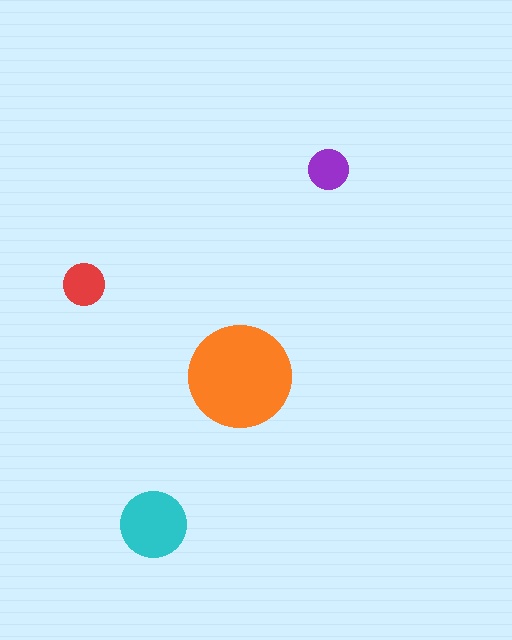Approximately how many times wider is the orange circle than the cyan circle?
About 1.5 times wider.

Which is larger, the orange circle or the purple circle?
The orange one.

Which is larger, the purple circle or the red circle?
The red one.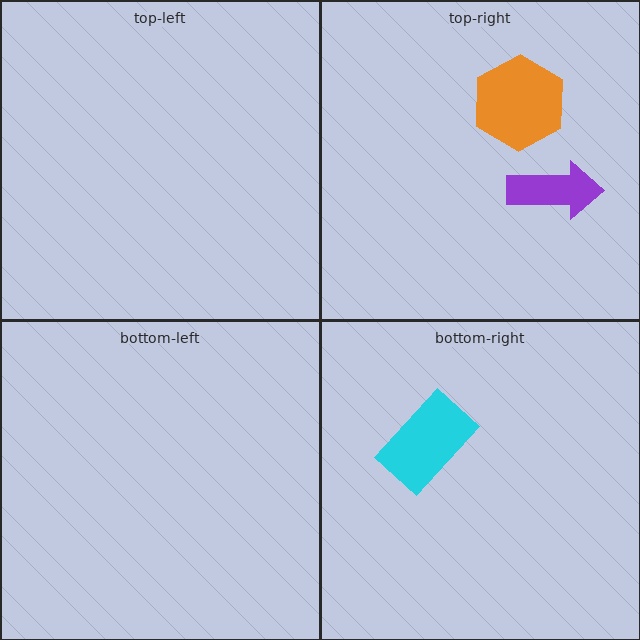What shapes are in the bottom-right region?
The cyan rectangle.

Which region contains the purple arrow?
The top-right region.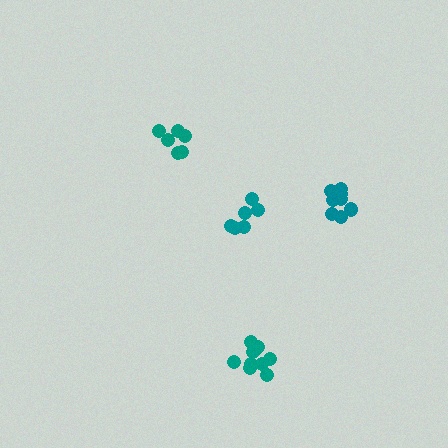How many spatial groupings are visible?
There are 4 spatial groupings.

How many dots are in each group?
Group 1: 6 dots, Group 2: 10 dots, Group 3: 6 dots, Group 4: 8 dots (30 total).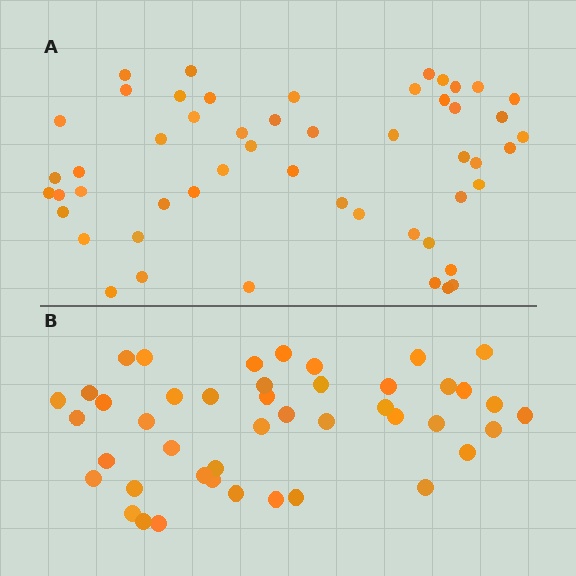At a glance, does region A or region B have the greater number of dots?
Region A (the top region) has more dots.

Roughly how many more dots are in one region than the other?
Region A has roughly 8 or so more dots than region B.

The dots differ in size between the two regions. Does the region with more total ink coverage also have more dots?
No. Region B has more total ink coverage because its dots are larger, but region A actually contains more individual dots. Total area can be misleading — the number of items is what matters here.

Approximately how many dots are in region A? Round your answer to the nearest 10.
About 50 dots. (The exact count is 52, which rounds to 50.)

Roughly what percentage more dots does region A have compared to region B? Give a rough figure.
About 20% more.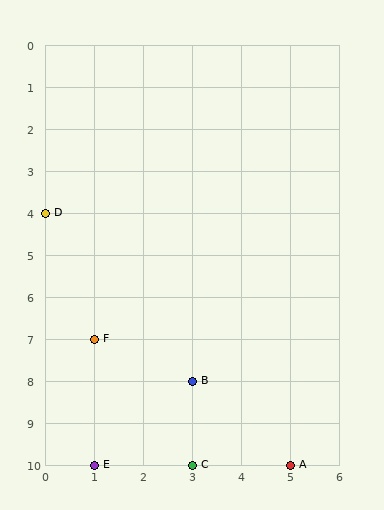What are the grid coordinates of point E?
Point E is at grid coordinates (1, 10).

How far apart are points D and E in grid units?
Points D and E are 1 column and 6 rows apart (about 6.1 grid units diagonally).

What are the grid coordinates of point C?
Point C is at grid coordinates (3, 10).